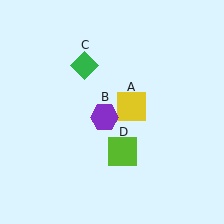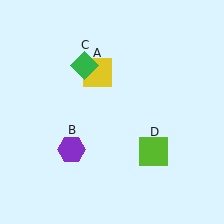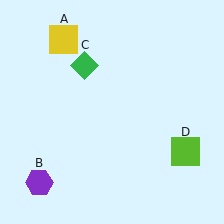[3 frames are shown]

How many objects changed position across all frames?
3 objects changed position: yellow square (object A), purple hexagon (object B), lime square (object D).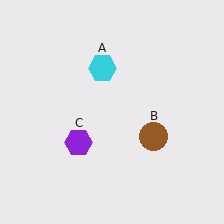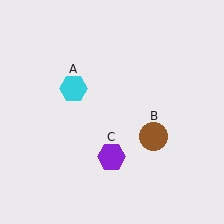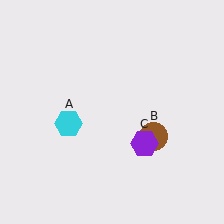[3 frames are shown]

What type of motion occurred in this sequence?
The cyan hexagon (object A), purple hexagon (object C) rotated counterclockwise around the center of the scene.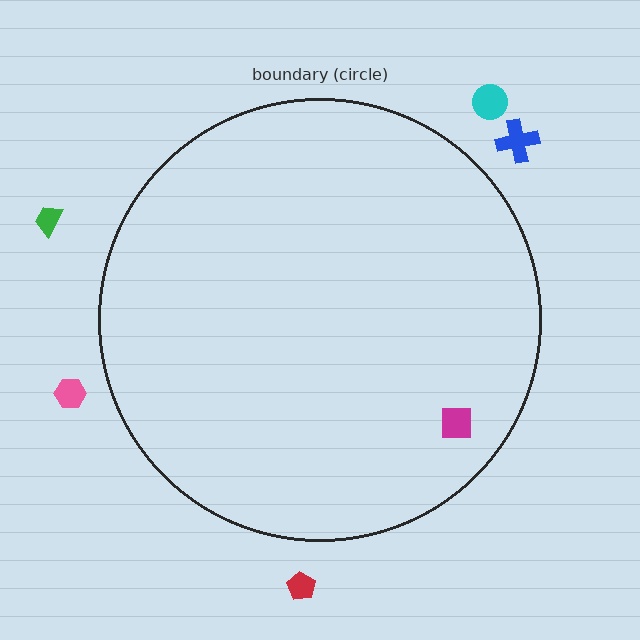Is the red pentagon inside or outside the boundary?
Outside.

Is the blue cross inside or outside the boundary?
Outside.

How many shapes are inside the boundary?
1 inside, 5 outside.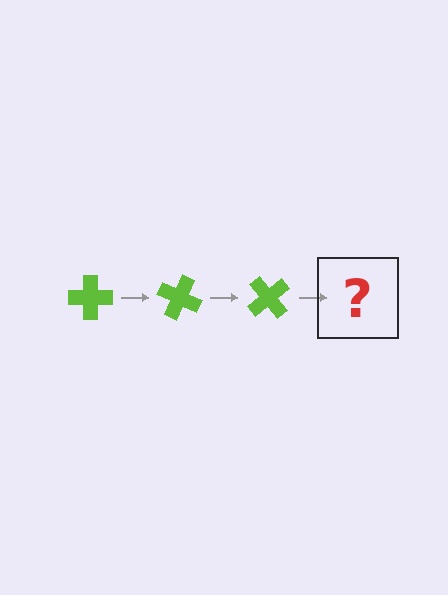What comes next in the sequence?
The next element should be a lime cross rotated 75 degrees.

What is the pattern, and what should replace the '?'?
The pattern is that the cross rotates 25 degrees each step. The '?' should be a lime cross rotated 75 degrees.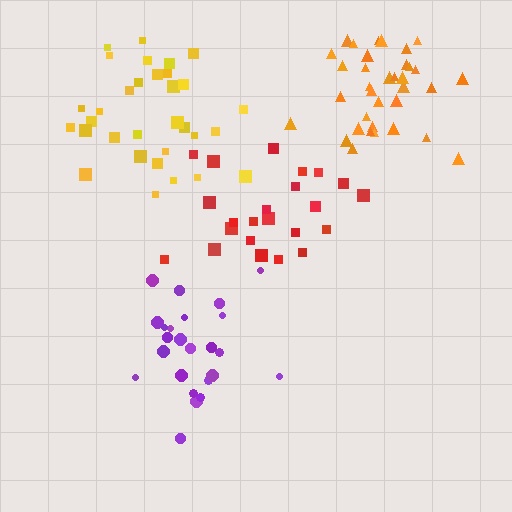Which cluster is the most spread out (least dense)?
Yellow.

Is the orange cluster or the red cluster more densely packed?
Orange.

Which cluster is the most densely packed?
Orange.